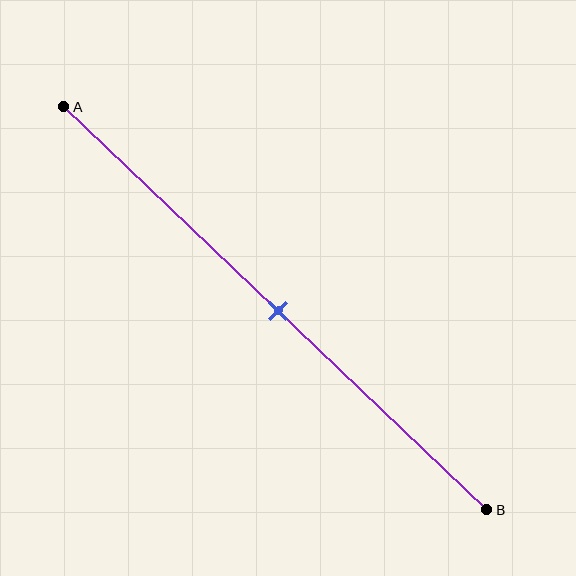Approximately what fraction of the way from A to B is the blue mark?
The blue mark is approximately 50% of the way from A to B.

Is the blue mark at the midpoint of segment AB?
Yes, the mark is approximately at the midpoint.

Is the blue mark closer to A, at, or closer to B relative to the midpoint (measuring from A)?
The blue mark is approximately at the midpoint of segment AB.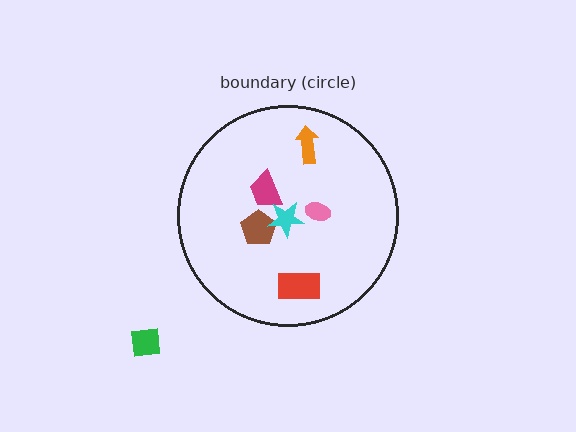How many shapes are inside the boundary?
6 inside, 1 outside.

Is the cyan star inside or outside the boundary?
Inside.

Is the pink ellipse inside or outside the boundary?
Inside.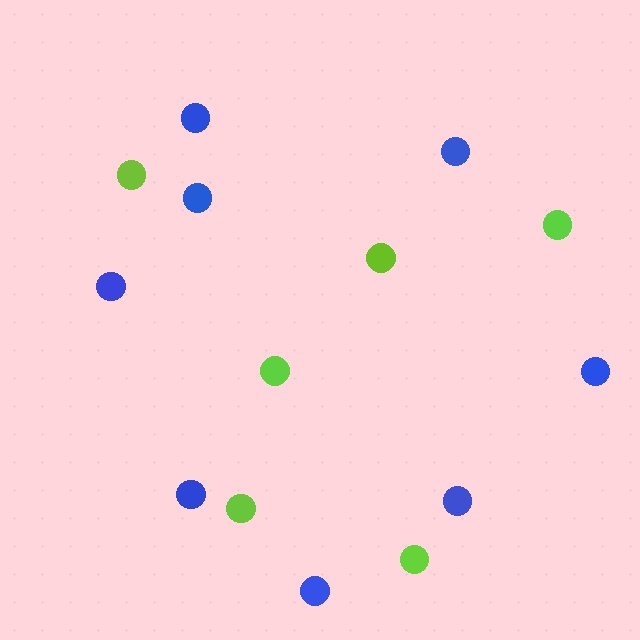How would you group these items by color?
There are 2 groups: one group of lime circles (6) and one group of blue circles (8).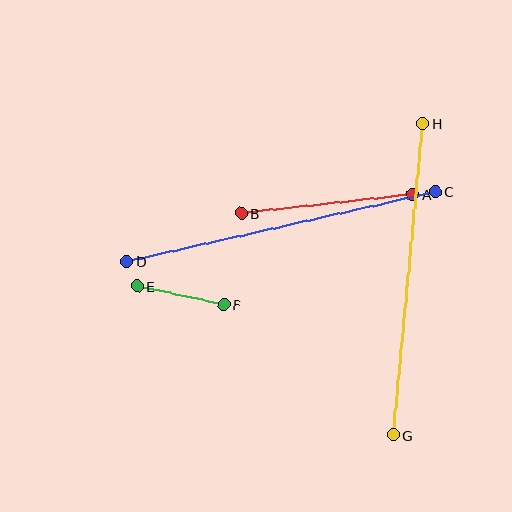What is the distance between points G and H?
The distance is approximately 312 pixels.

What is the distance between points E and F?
The distance is approximately 89 pixels.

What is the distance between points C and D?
The distance is approximately 317 pixels.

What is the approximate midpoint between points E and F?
The midpoint is at approximately (180, 295) pixels.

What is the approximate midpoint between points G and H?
The midpoint is at approximately (408, 279) pixels.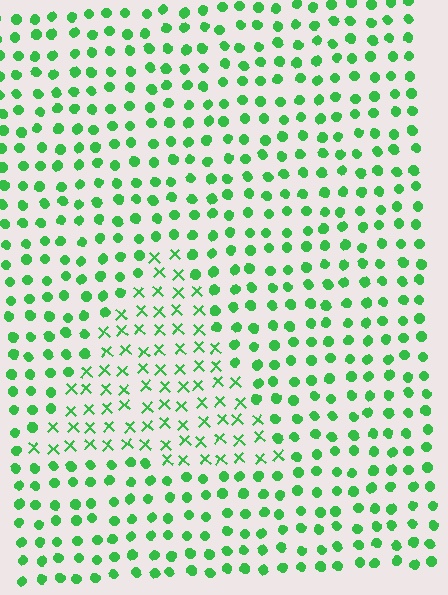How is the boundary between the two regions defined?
The boundary is defined by a change in element shape: X marks inside vs. circles outside. All elements share the same color and spacing.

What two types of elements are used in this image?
The image uses X marks inside the triangle region and circles outside it.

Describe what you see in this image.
The image is filled with small green elements arranged in a uniform grid. A triangle-shaped region contains X marks, while the surrounding area contains circles. The boundary is defined purely by the change in element shape.